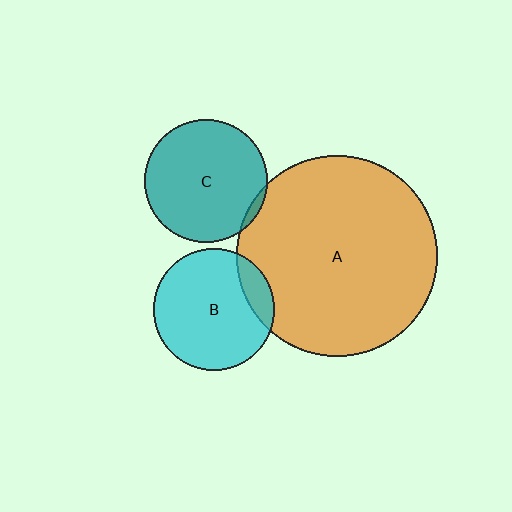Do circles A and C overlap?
Yes.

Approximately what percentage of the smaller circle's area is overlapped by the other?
Approximately 5%.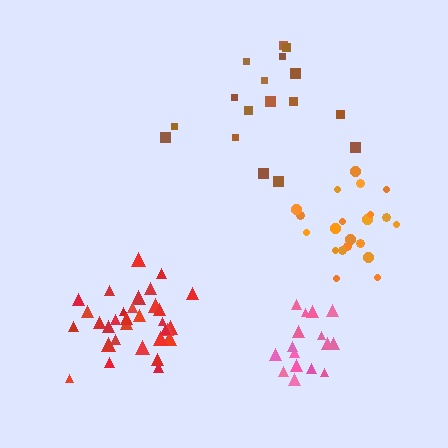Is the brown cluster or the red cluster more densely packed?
Red.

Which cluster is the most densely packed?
Red.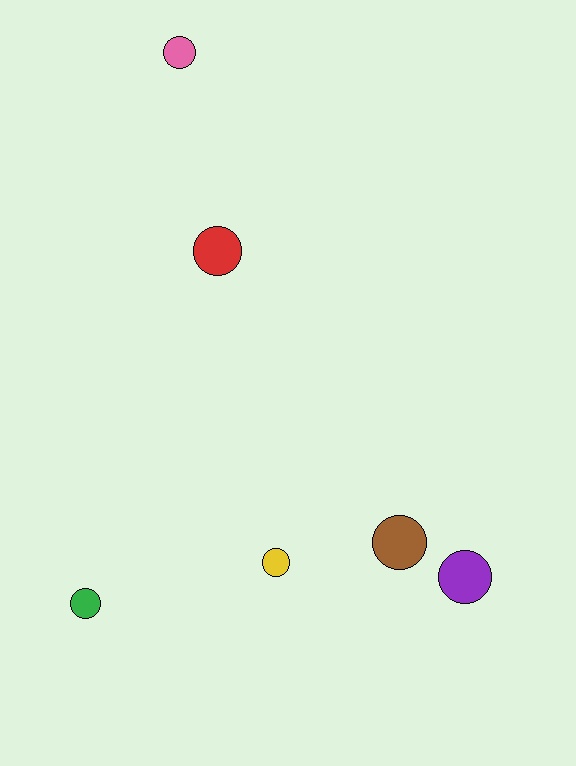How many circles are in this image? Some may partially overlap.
There are 6 circles.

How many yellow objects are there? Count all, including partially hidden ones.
There is 1 yellow object.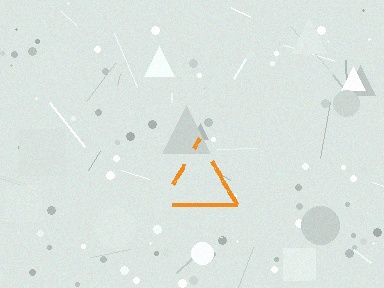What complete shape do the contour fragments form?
The contour fragments form a triangle.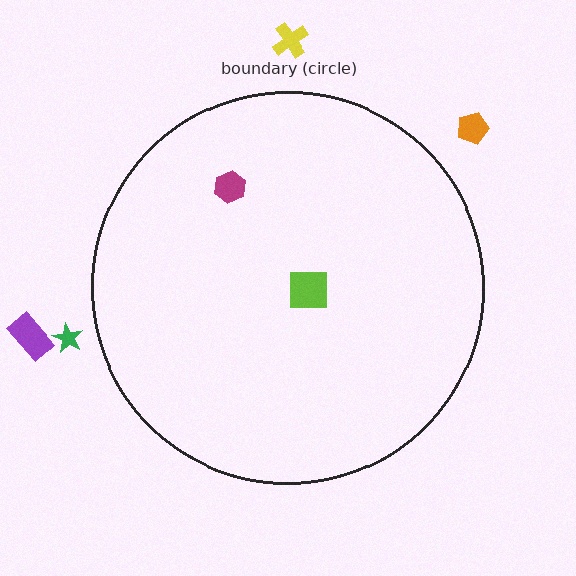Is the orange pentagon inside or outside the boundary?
Outside.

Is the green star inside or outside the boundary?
Outside.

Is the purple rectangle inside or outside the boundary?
Outside.